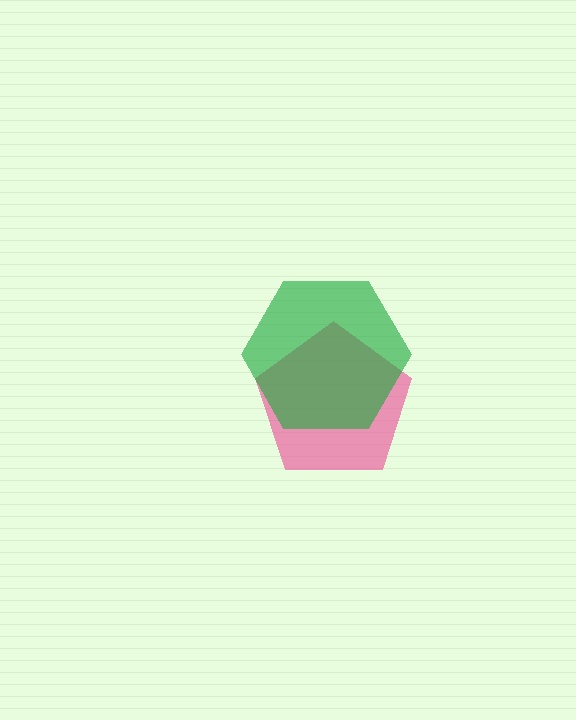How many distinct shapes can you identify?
There are 2 distinct shapes: a pink pentagon, a green hexagon.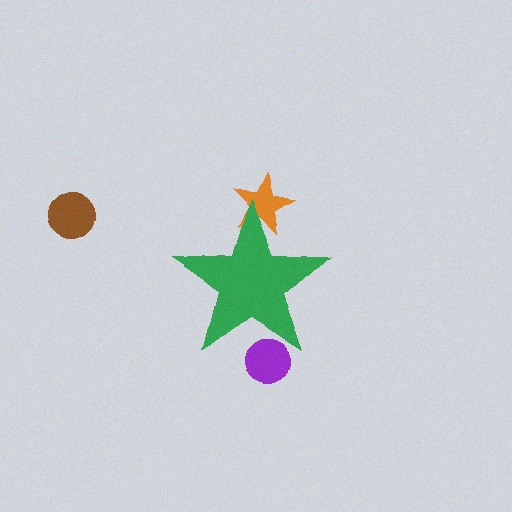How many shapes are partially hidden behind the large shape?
2 shapes are partially hidden.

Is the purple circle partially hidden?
Yes, the purple circle is partially hidden behind the green star.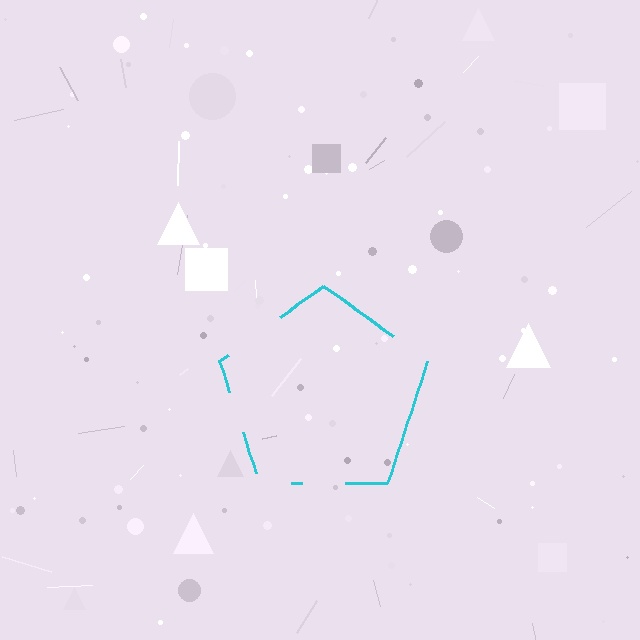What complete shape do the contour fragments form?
The contour fragments form a pentagon.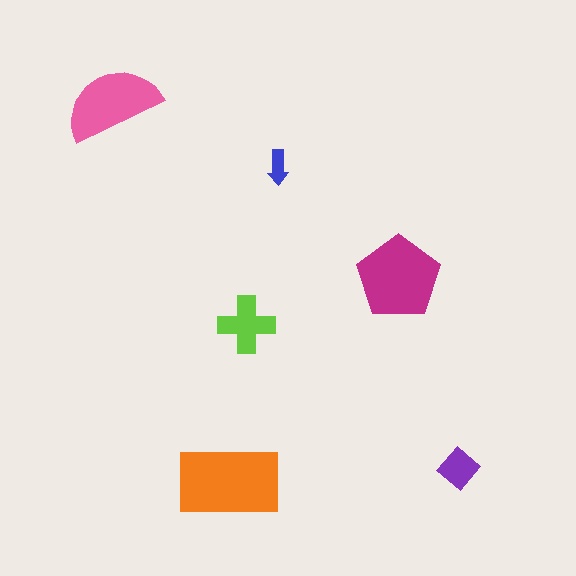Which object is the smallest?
The blue arrow.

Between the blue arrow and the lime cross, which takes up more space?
The lime cross.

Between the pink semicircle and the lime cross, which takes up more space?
The pink semicircle.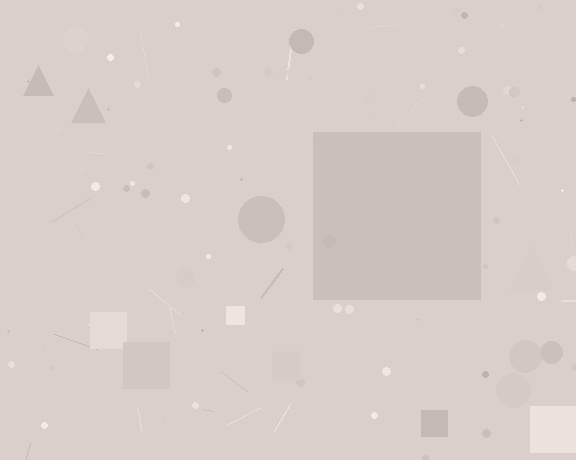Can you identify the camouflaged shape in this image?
The camouflaged shape is a square.